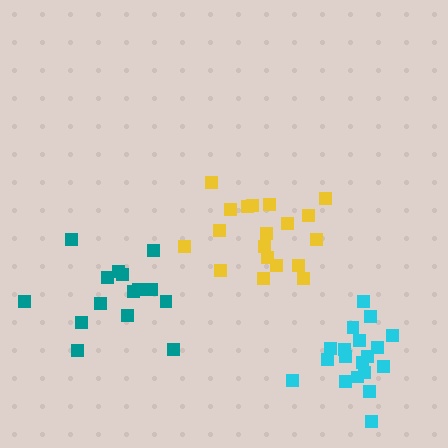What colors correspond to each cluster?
The clusters are colored: yellow, teal, cyan.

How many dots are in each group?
Group 1: 19 dots, Group 2: 15 dots, Group 3: 19 dots (53 total).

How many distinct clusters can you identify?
There are 3 distinct clusters.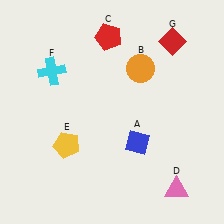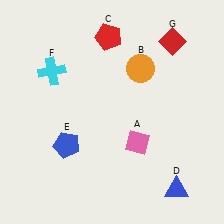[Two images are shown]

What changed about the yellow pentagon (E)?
In Image 1, E is yellow. In Image 2, it changed to blue.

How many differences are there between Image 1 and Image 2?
There are 3 differences between the two images.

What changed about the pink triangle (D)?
In Image 1, D is pink. In Image 2, it changed to blue.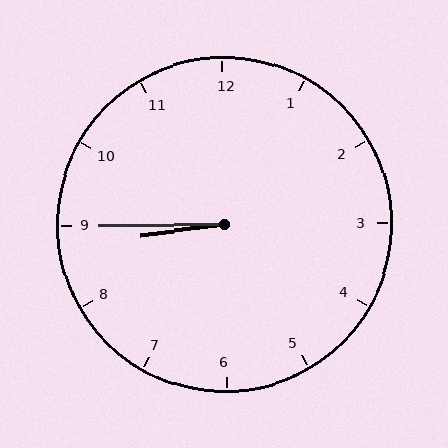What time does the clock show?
8:45.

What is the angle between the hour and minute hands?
Approximately 8 degrees.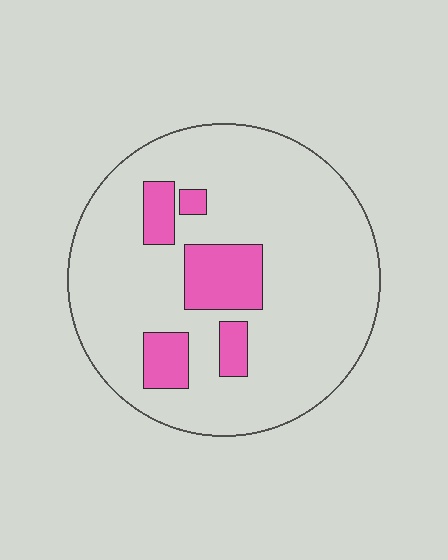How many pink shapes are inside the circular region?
5.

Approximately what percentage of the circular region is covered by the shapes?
Approximately 15%.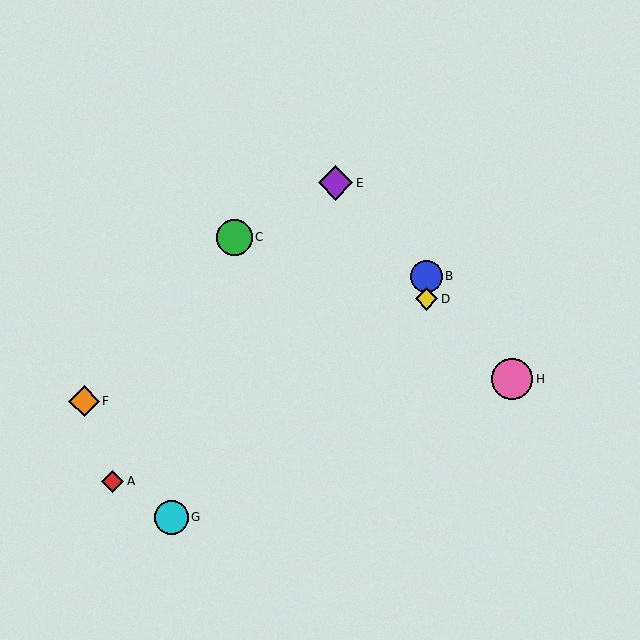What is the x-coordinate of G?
Object G is at x≈171.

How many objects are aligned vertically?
2 objects (B, D) are aligned vertically.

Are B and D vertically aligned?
Yes, both are at x≈426.